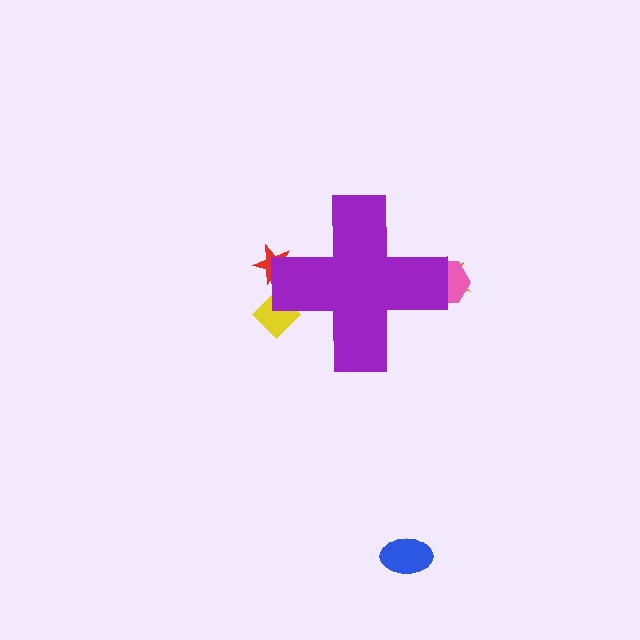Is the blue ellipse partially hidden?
No, the blue ellipse is fully visible.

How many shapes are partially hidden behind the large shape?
4 shapes are partially hidden.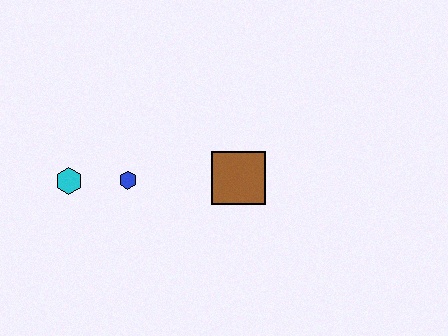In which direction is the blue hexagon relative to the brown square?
The blue hexagon is to the left of the brown square.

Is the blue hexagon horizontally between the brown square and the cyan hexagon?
Yes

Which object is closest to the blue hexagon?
The cyan hexagon is closest to the blue hexagon.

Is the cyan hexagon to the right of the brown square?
No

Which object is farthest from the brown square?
The cyan hexagon is farthest from the brown square.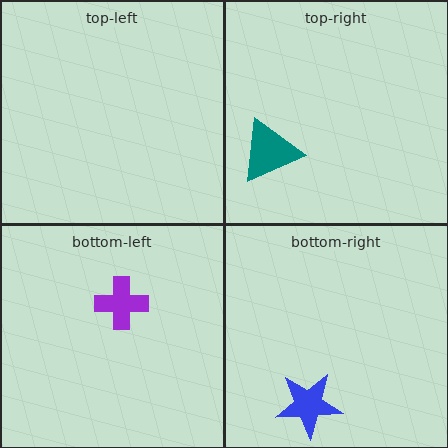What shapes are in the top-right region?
The teal triangle.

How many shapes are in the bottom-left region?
1.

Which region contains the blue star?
The bottom-right region.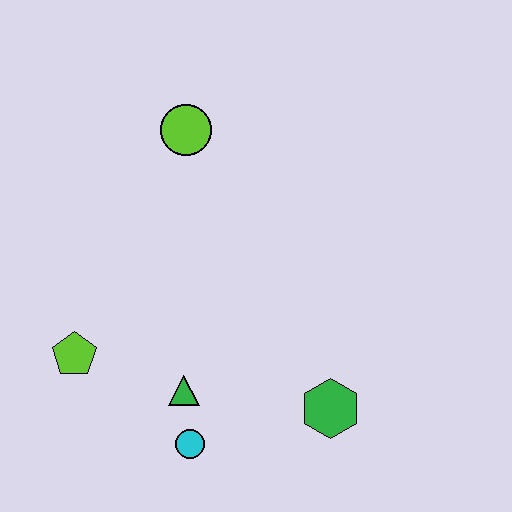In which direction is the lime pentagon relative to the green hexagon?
The lime pentagon is to the left of the green hexagon.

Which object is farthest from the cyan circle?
The lime circle is farthest from the cyan circle.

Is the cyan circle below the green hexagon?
Yes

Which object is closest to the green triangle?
The cyan circle is closest to the green triangle.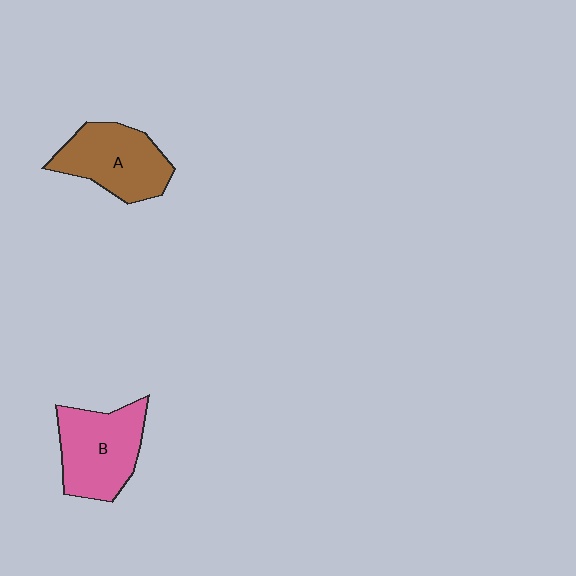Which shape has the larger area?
Shape B (pink).